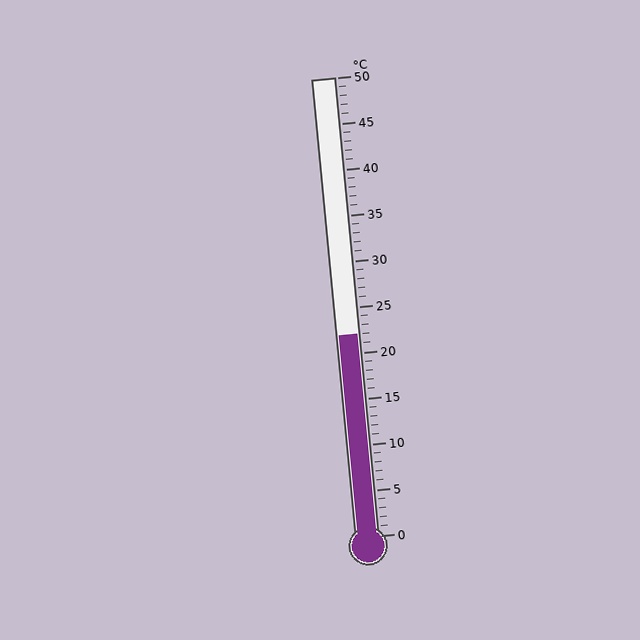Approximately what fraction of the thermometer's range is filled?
The thermometer is filled to approximately 45% of its range.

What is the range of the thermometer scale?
The thermometer scale ranges from 0°C to 50°C.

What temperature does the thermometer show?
The thermometer shows approximately 22°C.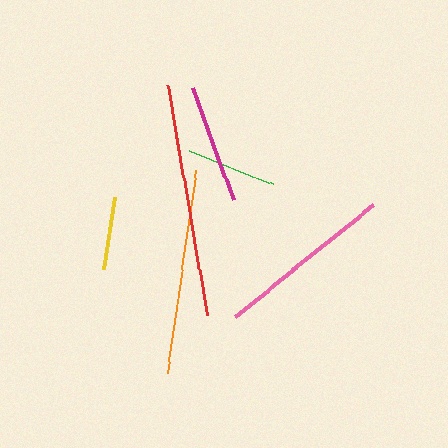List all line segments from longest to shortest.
From longest to shortest: red, orange, pink, magenta, green, yellow.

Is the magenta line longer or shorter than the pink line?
The pink line is longer than the magenta line.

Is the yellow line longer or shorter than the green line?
The green line is longer than the yellow line.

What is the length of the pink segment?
The pink segment is approximately 177 pixels long.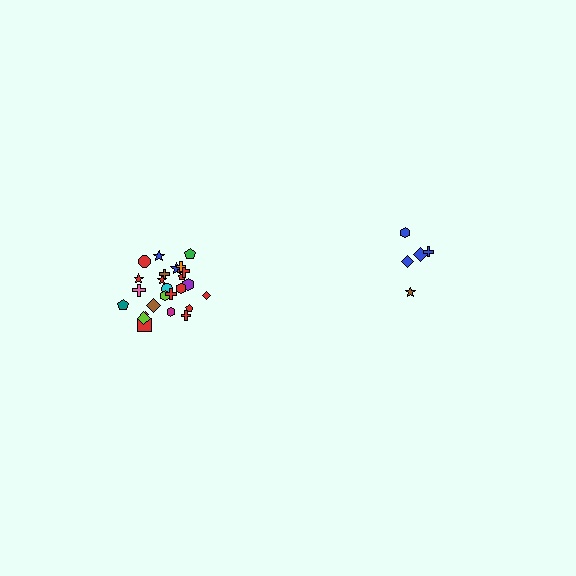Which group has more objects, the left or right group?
The left group.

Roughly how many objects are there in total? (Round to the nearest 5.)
Roughly 30 objects in total.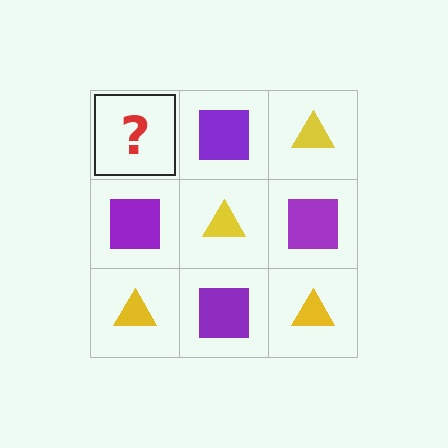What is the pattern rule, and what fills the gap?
The rule is that it alternates yellow triangle and purple square in a checkerboard pattern. The gap should be filled with a yellow triangle.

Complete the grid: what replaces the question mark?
The question mark should be replaced with a yellow triangle.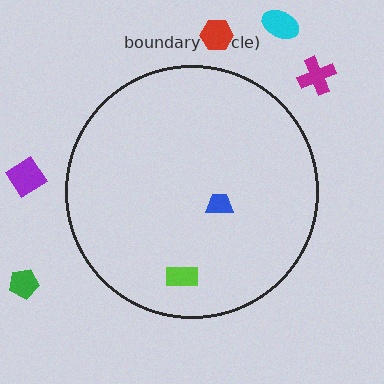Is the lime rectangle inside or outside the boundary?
Inside.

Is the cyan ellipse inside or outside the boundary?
Outside.